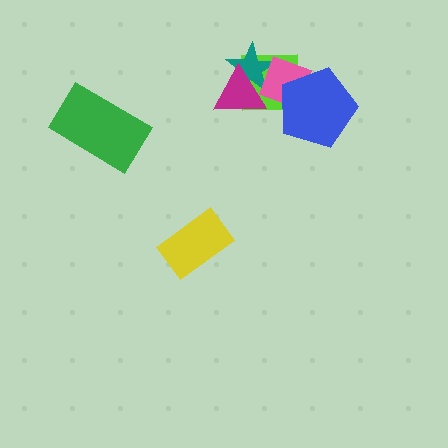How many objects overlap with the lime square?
4 objects overlap with the lime square.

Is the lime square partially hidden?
Yes, it is partially covered by another shape.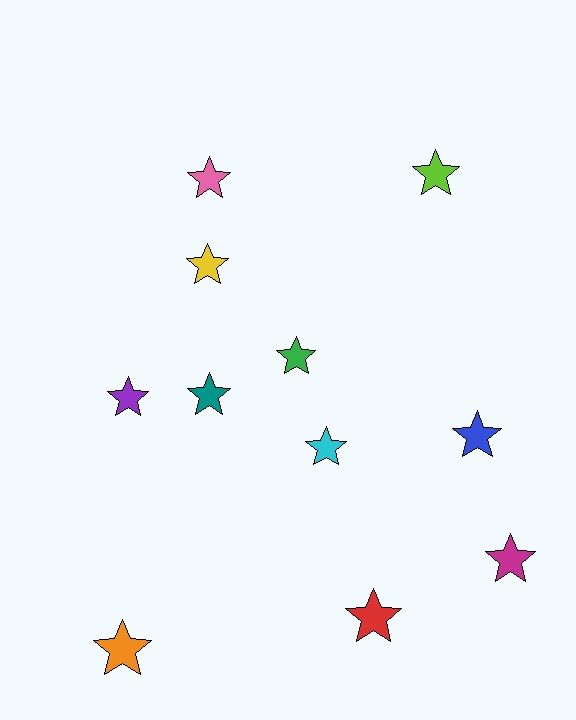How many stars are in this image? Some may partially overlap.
There are 11 stars.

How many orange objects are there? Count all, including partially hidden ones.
There is 1 orange object.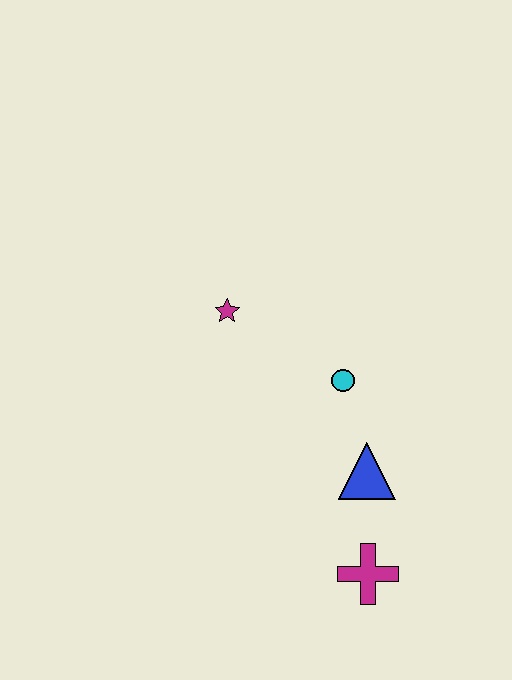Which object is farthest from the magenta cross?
The magenta star is farthest from the magenta cross.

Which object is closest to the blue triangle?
The cyan circle is closest to the blue triangle.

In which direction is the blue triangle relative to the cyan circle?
The blue triangle is below the cyan circle.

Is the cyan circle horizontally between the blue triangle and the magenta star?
Yes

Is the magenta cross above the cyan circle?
No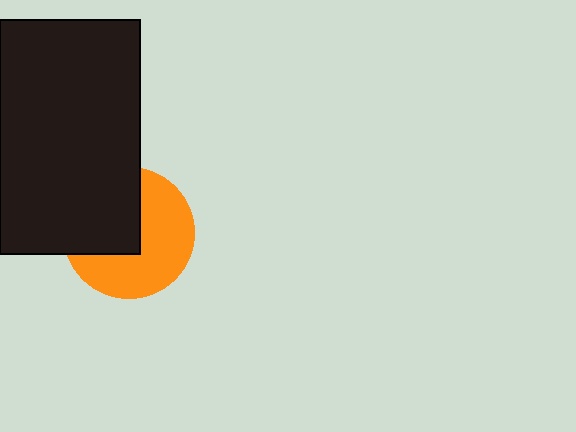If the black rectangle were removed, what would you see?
You would see the complete orange circle.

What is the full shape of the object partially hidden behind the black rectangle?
The partially hidden object is an orange circle.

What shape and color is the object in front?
The object in front is a black rectangle.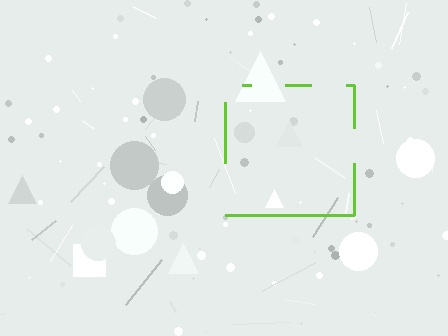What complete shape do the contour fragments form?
The contour fragments form a square.